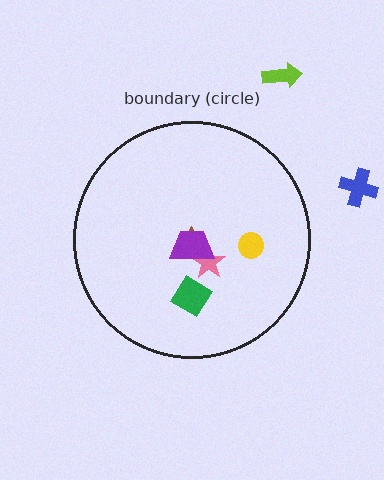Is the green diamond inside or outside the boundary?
Inside.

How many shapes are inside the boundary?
5 inside, 2 outside.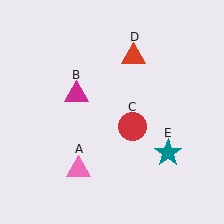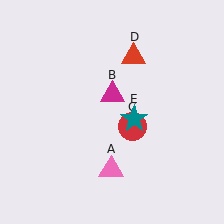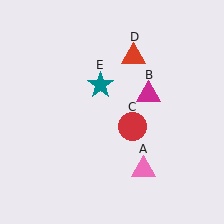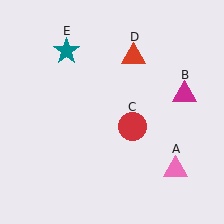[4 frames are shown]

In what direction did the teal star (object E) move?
The teal star (object E) moved up and to the left.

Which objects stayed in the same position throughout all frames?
Red circle (object C) and red triangle (object D) remained stationary.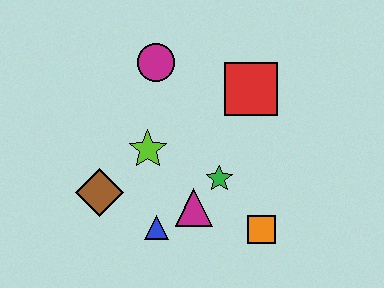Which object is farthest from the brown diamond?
The red square is farthest from the brown diamond.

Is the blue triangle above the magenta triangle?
No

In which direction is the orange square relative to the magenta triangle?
The orange square is to the right of the magenta triangle.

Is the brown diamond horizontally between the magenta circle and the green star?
No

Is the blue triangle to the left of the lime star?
No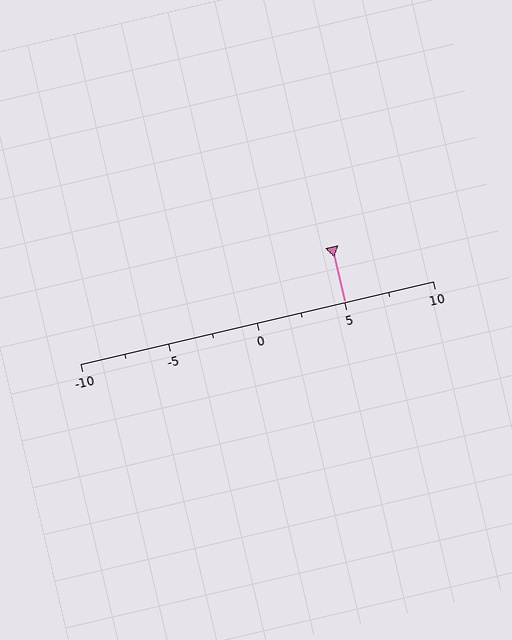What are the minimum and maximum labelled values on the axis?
The axis runs from -10 to 10.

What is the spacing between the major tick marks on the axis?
The major ticks are spaced 5 apart.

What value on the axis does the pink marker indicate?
The marker indicates approximately 5.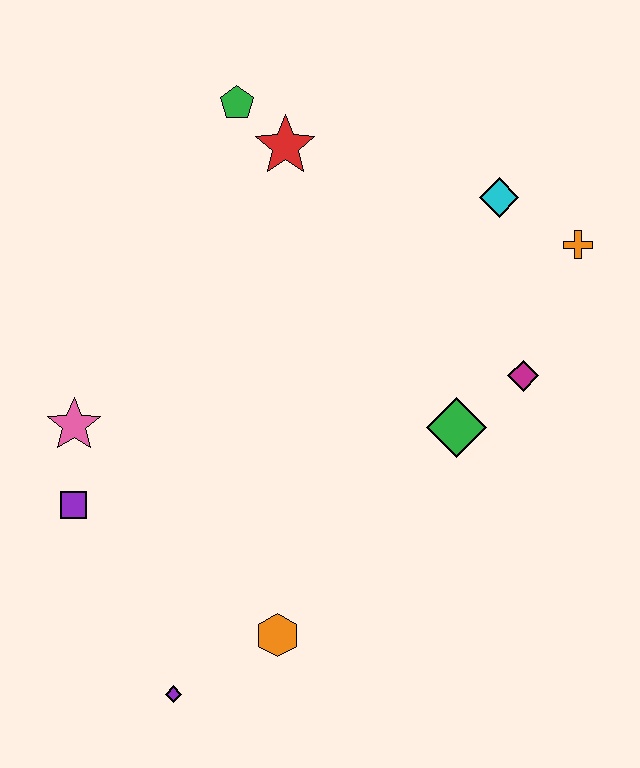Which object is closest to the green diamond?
The magenta diamond is closest to the green diamond.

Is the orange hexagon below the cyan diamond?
Yes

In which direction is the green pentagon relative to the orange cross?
The green pentagon is to the left of the orange cross.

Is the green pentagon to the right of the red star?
No